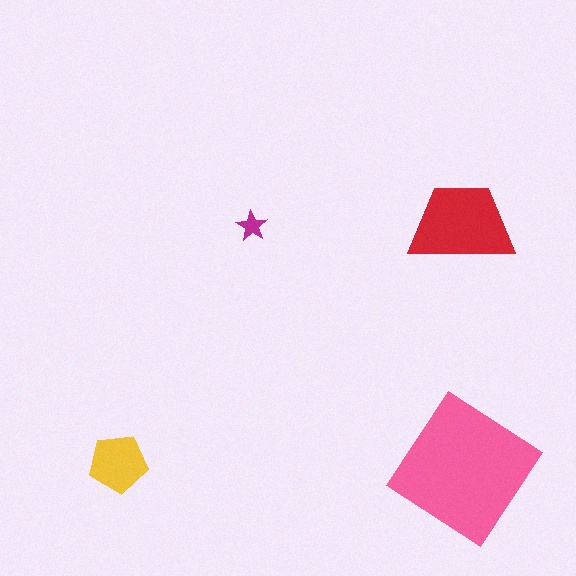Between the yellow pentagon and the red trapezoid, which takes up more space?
The red trapezoid.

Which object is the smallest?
The magenta star.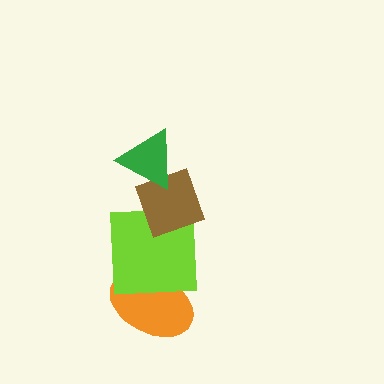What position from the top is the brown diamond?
The brown diamond is 2nd from the top.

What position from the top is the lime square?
The lime square is 3rd from the top.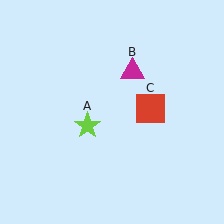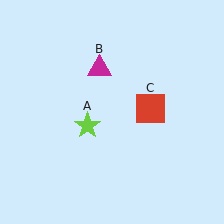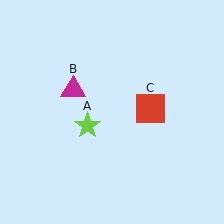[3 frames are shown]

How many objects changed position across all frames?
1 object changed position: magenta triangle (object B).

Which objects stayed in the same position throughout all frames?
Lime star (object A) and red square (object C) remained stationary.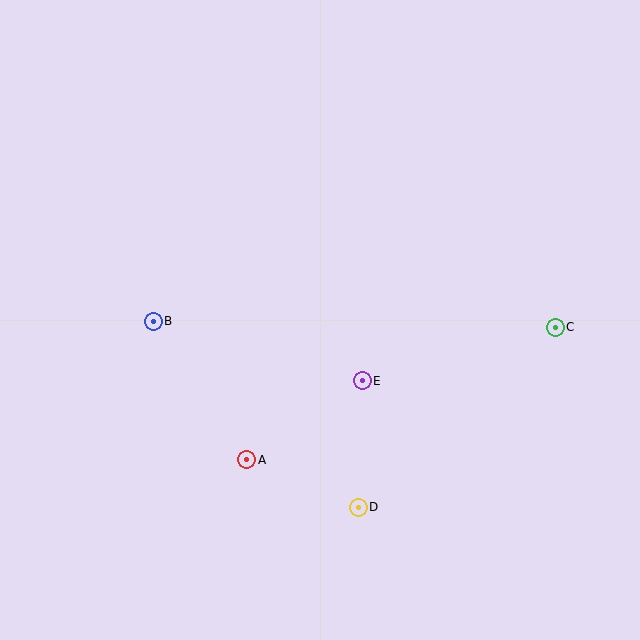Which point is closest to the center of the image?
Point E at (362, 381) is closest to the center.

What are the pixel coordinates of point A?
Point A is at (247, 460).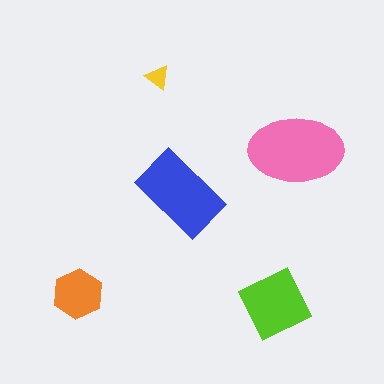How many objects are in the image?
There are 5 objects in the image.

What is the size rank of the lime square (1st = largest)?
3rd.